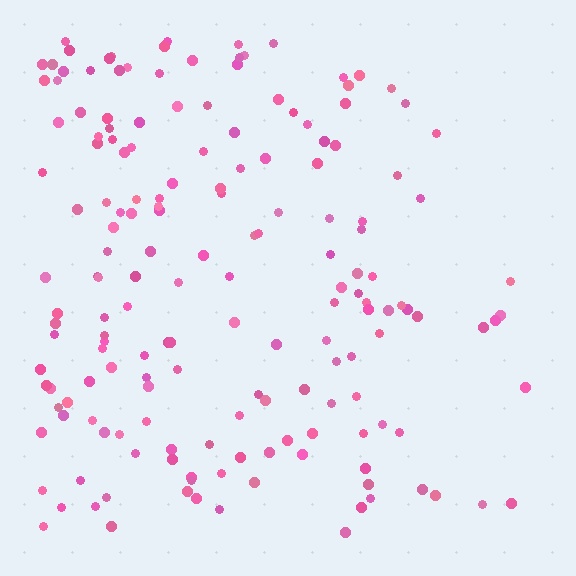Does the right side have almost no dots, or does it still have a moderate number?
Still a moderate number, just noticeably fewer than the left.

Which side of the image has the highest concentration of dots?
The left.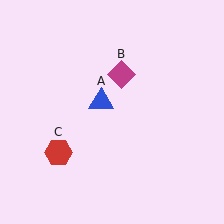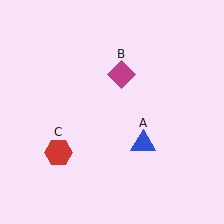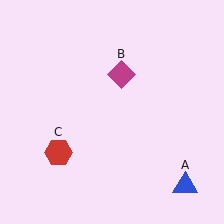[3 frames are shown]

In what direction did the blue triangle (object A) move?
The blue triangle (object A) moved down and to the right.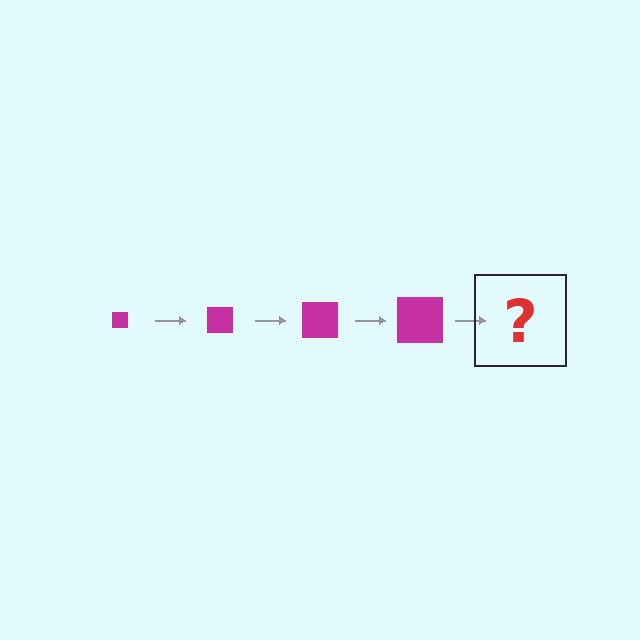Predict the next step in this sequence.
The next step is a magenta square, larger than the previous one.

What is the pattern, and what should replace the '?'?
The pattern is that the square gets progressively larger each step. The '?' should be a magenta square, larger than the previous one.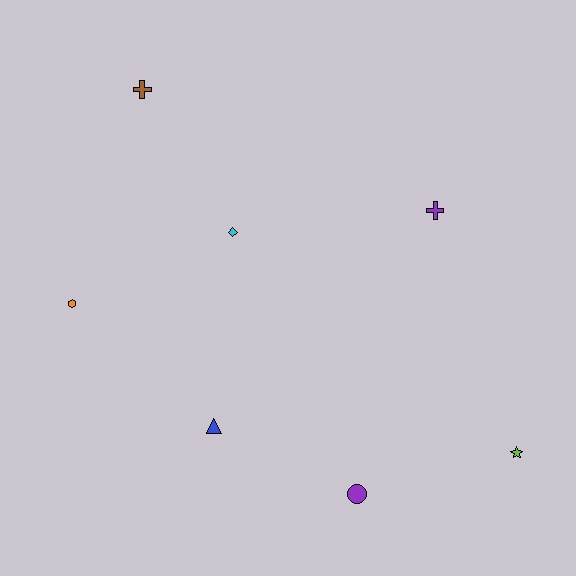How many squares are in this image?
There are no squares.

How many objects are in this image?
There are 7 objects.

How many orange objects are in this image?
There is 1 orange object.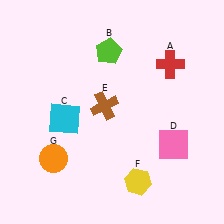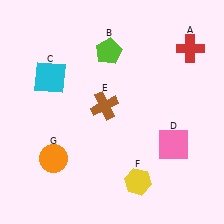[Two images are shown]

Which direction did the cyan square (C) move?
The cyan square (C) moved up.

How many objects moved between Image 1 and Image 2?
2 objects moved between the two images.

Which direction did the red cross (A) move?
The red cross (A) moved right.